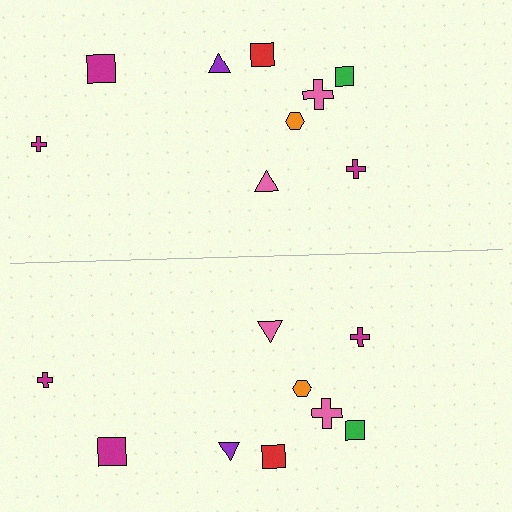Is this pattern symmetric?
Yes, this pattern has bilateral (reflection) symmetry.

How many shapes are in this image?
There are 18 shapes in this image.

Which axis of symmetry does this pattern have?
The pattern has a horizontal axis of symmetry running through the center of the image.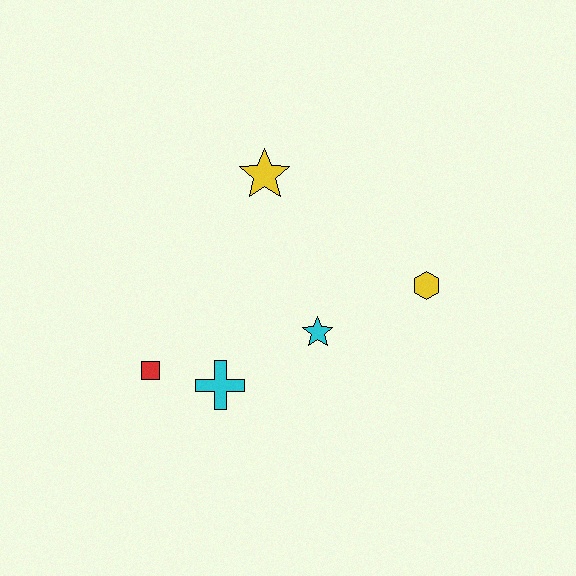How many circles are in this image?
There are no circles.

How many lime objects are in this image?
There are no lime objects.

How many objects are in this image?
There are 5 objects.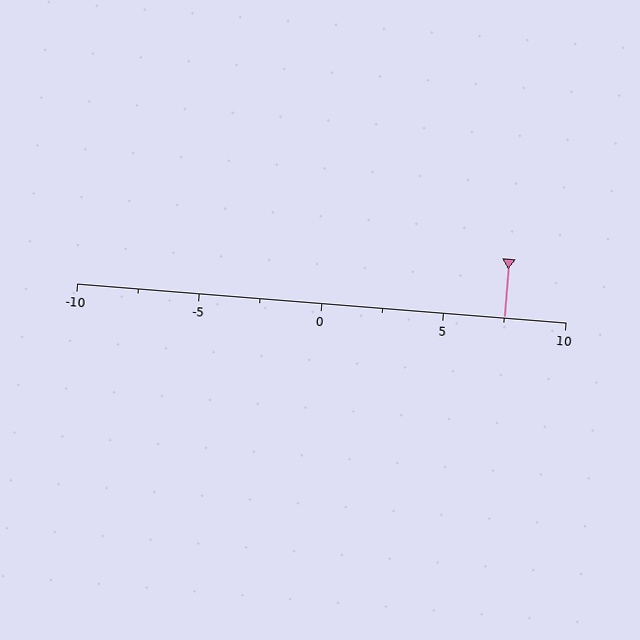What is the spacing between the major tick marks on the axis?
The major ticks are spaced 5 apart.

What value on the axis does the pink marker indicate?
The marker indicates approximately 7.5.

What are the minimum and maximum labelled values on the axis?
The axis runs from -10 to 10.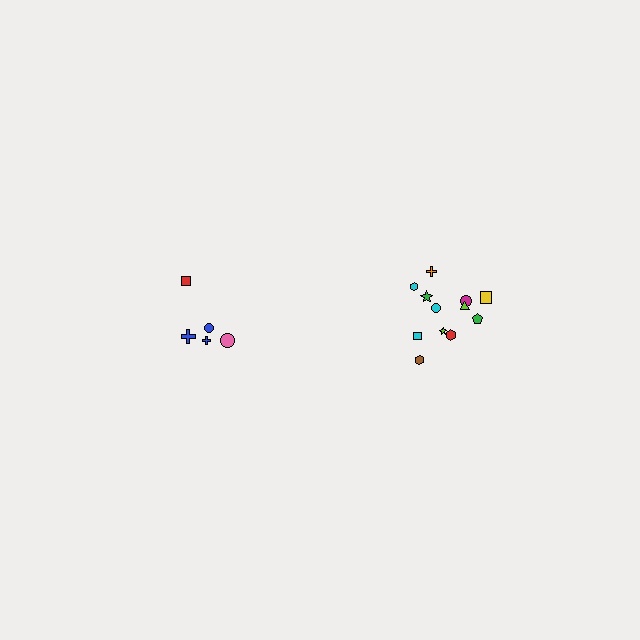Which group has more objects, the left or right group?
The right group.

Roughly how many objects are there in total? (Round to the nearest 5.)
Roughly 15 objects in total.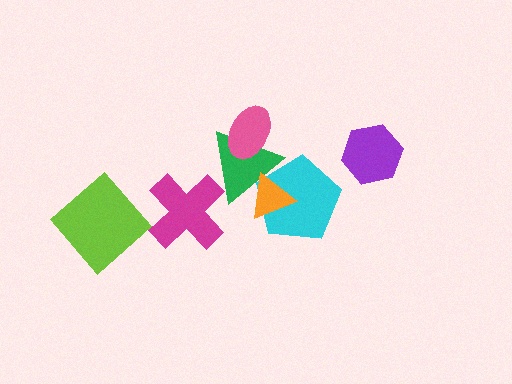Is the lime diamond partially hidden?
No, no other shape covers it.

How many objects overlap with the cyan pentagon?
2 objects overlap with the cyan pentagon.